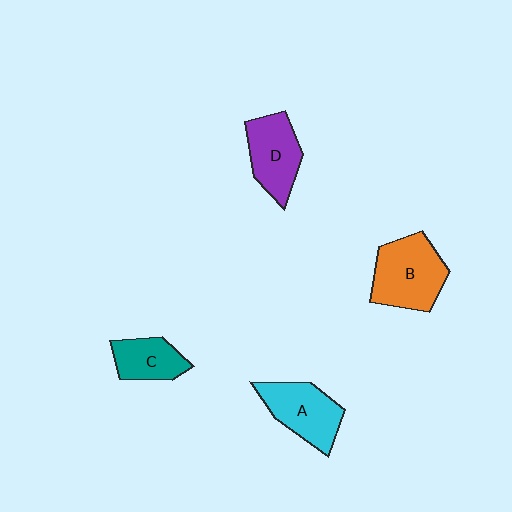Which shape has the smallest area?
Shape C (teal).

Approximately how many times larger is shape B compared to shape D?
Approximately 1.2 times.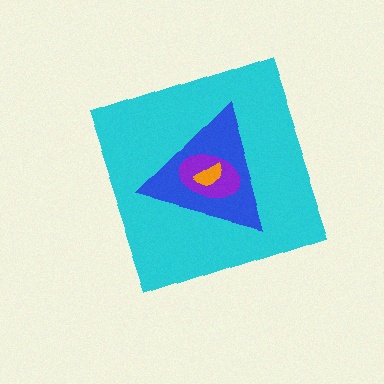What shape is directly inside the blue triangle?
The purple ellipse.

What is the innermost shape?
The orange semicircle.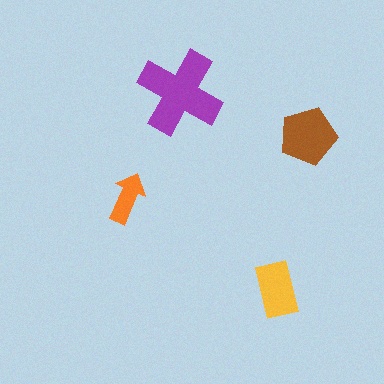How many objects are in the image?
There are 4 objects in the image.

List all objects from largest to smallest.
The purple cross, the brown pentagon, the yellow rectangle, the orange arrow.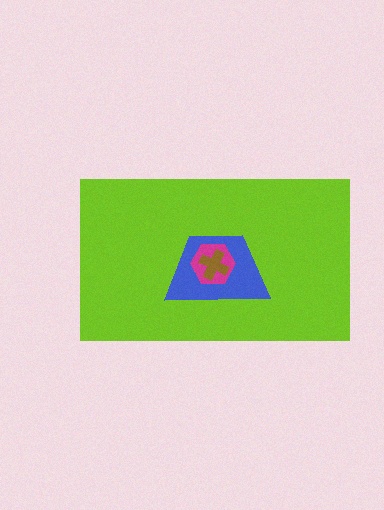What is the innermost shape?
The brown cross.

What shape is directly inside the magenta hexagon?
The brown cross.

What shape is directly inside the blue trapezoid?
The magenta hexagon.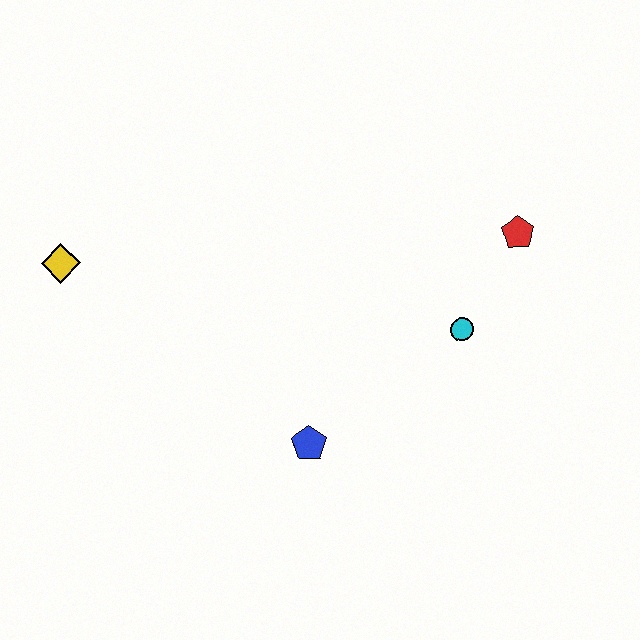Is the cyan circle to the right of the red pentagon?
No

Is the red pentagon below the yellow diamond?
No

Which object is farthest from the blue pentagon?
The yellow diamond is farthest from the blue pentagon.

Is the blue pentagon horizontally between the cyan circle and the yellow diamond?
Yes